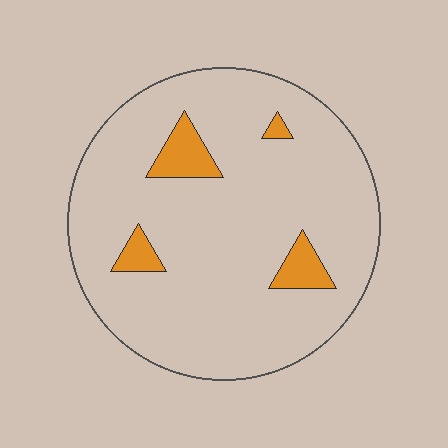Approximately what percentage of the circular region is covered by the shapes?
Approximately 10%.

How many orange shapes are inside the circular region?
4.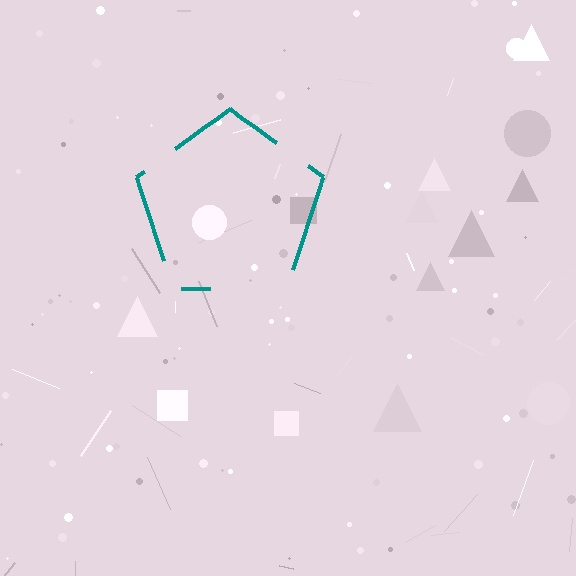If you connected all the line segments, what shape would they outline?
They would outline a pentagon.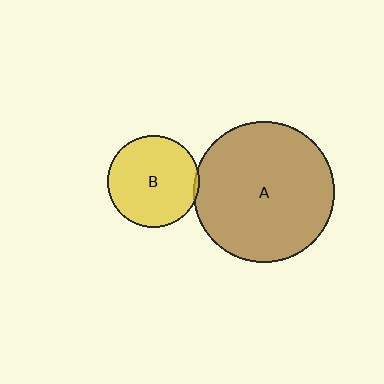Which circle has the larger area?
Circle A (brown).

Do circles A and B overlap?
Yes.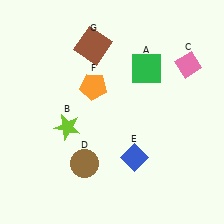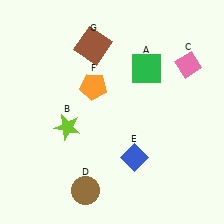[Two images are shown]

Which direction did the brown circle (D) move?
The brown circle (D) moved down.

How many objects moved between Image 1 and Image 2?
1 object moved between the two images.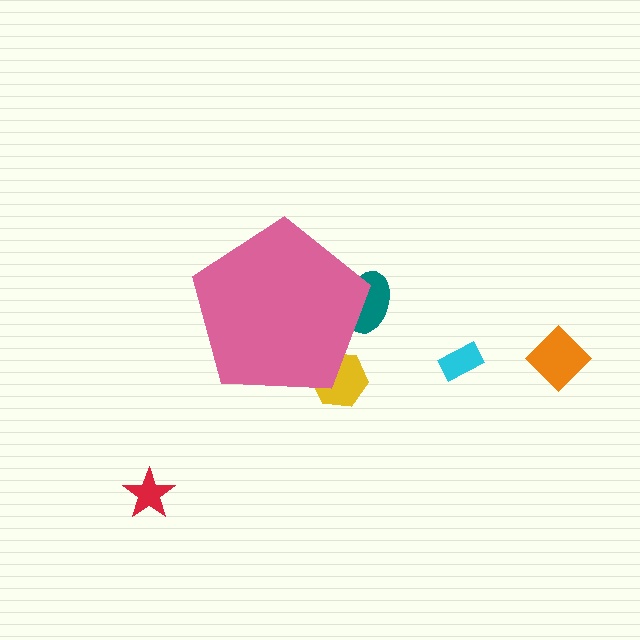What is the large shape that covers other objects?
A pink pentagon.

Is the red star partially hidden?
No, the red star is fully visible.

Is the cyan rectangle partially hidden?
No, the cyan rectangle is fully visible.